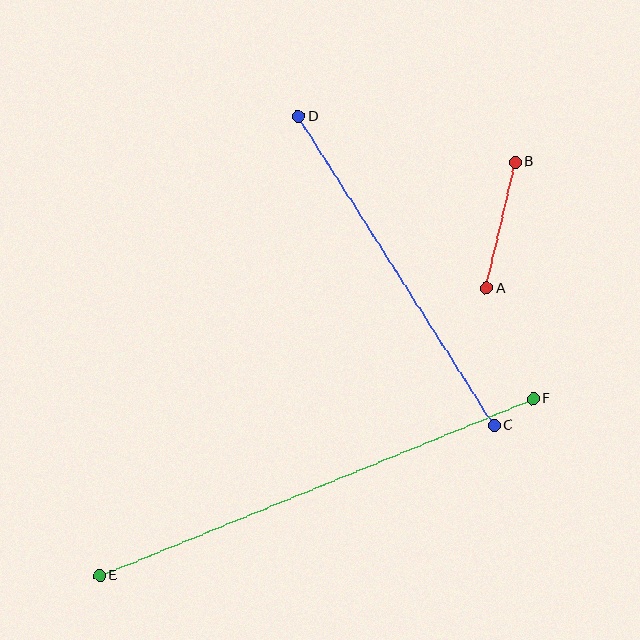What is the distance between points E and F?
The distance is approximately 468 pixels.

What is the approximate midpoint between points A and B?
The midpoint is at approximately (501, 225) pixels.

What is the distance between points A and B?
The distance is approximately 129 pixels.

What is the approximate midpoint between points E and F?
The midpoint is at approximately (316, 487) pixels.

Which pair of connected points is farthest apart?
Points E and F are farthest apart.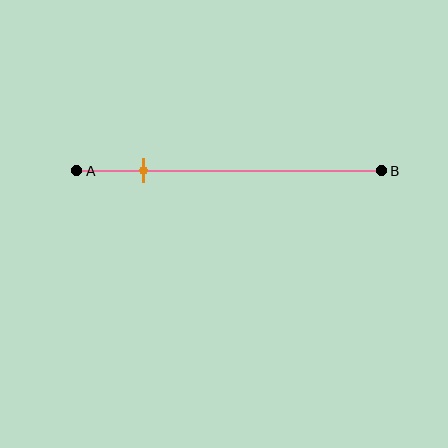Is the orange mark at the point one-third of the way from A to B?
No, the mark is at about 20% from A, not at the 33% one-third point.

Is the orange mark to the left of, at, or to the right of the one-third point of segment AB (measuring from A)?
The orange mark is to the left of the one-third point of segment AB.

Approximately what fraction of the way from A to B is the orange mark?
The orange mark is approximately 20% of the way from A to B.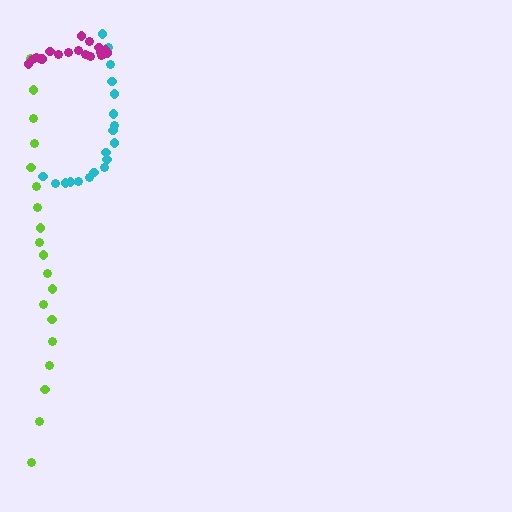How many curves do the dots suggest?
There are 3 distinct paths.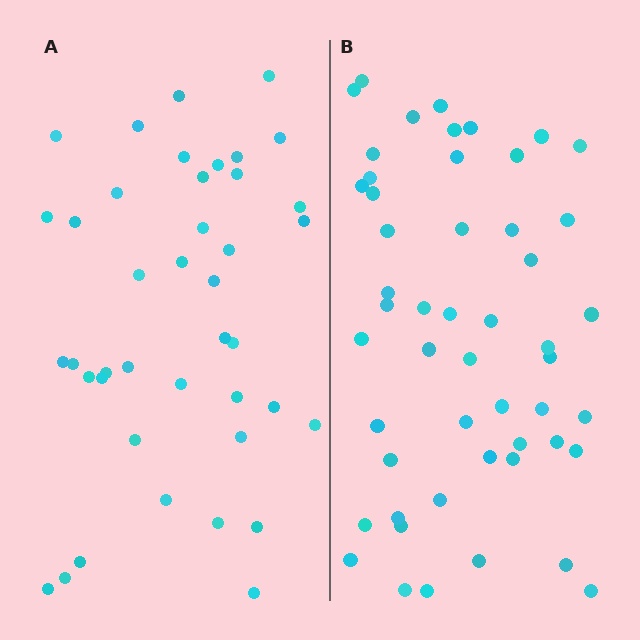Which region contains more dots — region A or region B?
Region B (the right region) has more dots.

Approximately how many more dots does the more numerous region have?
Region B has roughly 10 or so more dots than region A.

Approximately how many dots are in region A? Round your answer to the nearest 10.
About 40 dots. (The exact count is 41, which rounds to 40.)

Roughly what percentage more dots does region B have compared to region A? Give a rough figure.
About 25% more.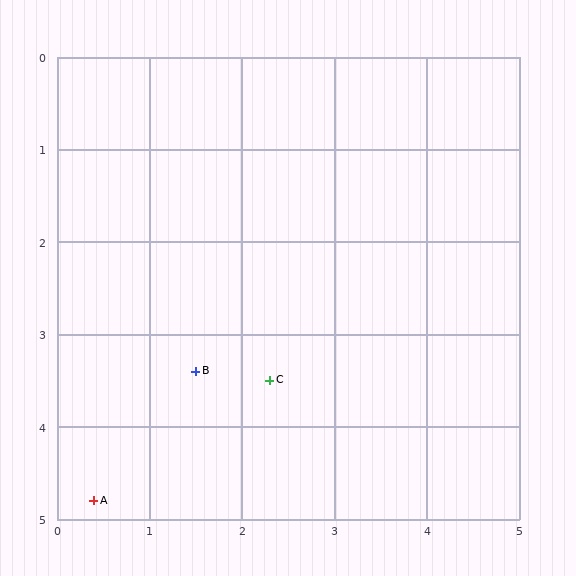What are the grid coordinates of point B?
Point B is at approximately (1.5, 3.4).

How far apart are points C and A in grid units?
Points C and A are about 2.3 grid units apart.